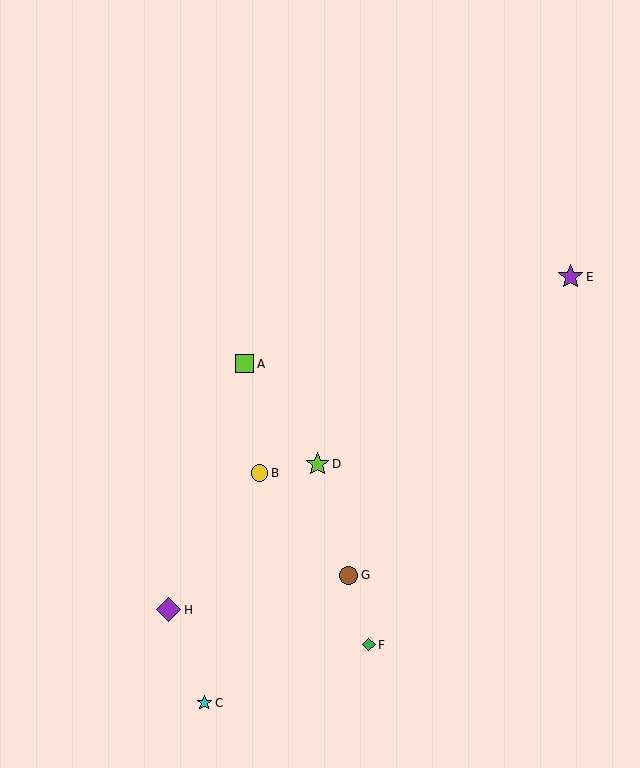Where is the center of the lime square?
The center of the lime square is at (245, 364).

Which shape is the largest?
The purple star (labeled E) is the largest.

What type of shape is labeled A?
Shape A is a lime square.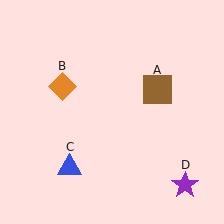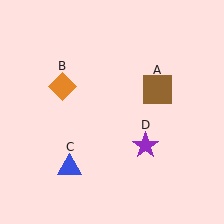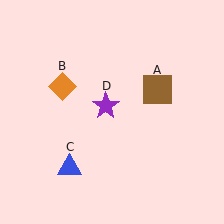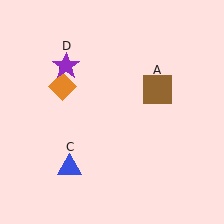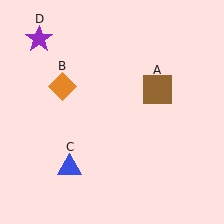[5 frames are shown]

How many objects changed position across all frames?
1 object changed position: purple star (object D).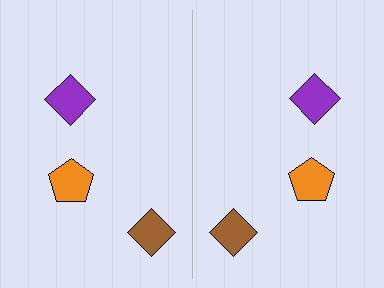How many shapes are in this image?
There are 6 shapes in this image.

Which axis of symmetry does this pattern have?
The pattern has a vertical axis of symmetry running through the center of the image.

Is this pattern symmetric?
Yes, this pattern has bilateral (reflection) symmetry.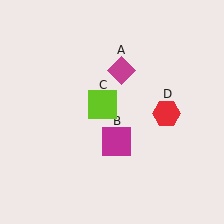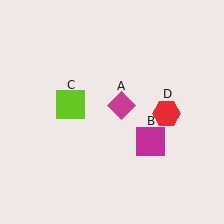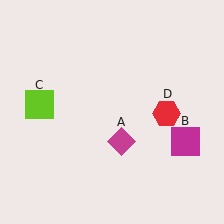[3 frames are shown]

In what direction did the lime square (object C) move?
The lime square (object C) moved left.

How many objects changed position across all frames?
3 objects changed position: magenta diamond (object A), magenta square (object B), lime square (object C).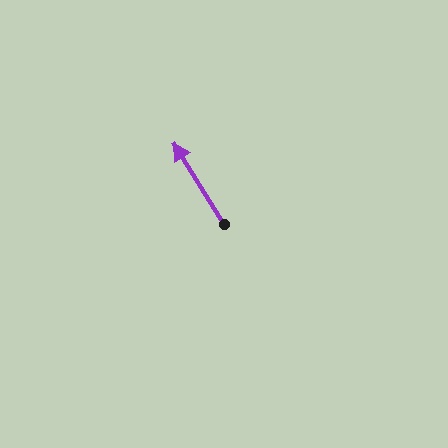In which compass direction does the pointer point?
Northwest.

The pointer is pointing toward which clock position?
Roughly 11 o'clock.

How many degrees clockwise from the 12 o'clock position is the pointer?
Approximately 328 degrees.